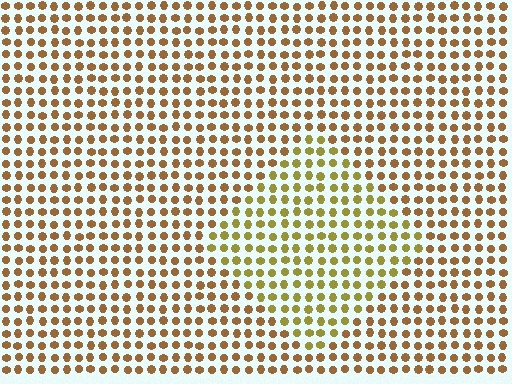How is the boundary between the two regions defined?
The boundary is defined purely by a slight shift in hue (about 29 degrees). Spacing, size, and orientation are identical on both sides.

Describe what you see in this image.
The image is filled with small brown elements in a uniform arrangement. A diamond-shaped region is visible where the elements are tinted to a slightly different hue, forming a subtle color boundary.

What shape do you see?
I see a diamond.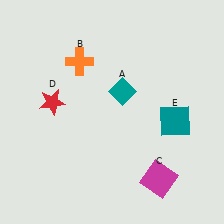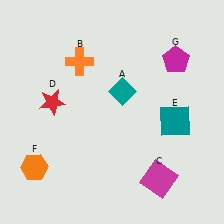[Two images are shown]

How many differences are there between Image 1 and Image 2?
There are 2 differences between the two images.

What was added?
An orange hexagon (F), a magenta pentagon (G) were added in Image 2.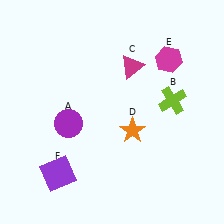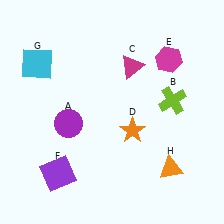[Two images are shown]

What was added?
A cyan square (G), an orange triangle (H) were added in Image 2.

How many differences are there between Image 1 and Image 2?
There are 2 differences between the two images.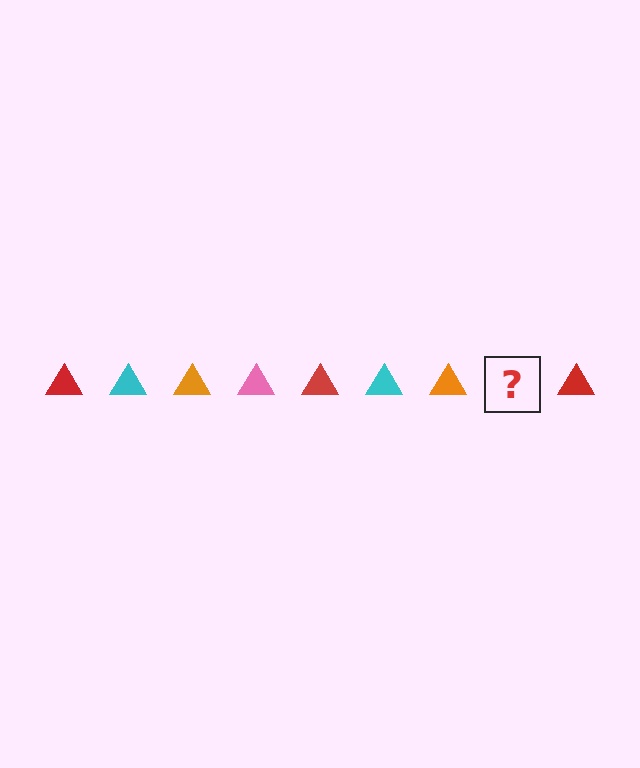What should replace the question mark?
The question mark should be replaced with a pink triangle.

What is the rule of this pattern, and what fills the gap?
The rule is that the pattern cycles through red, cyan, orange, pink triangles. The gap should be filled with a pink triangle.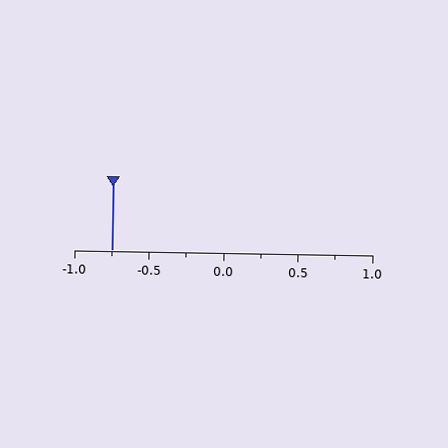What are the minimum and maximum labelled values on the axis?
The axis runs from -1.0 to 1.0.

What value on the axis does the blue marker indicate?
The marker indicates approximately -0.75.